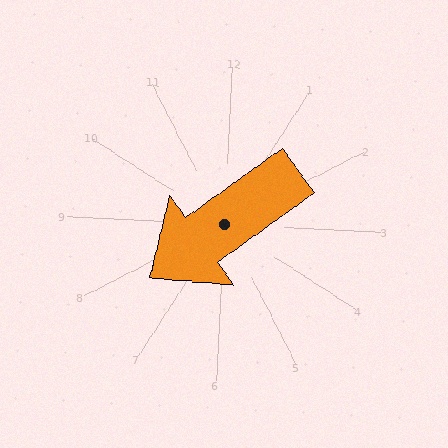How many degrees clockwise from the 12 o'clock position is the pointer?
Approximately 231 degrees.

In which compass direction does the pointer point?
Southwest.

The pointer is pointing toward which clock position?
Roughly 8 o'clock.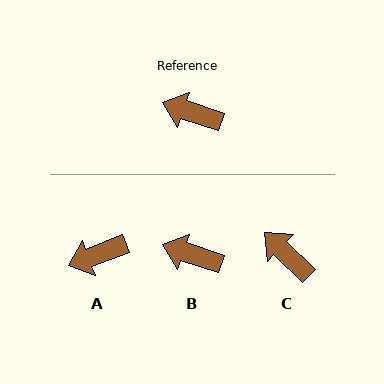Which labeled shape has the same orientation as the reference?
B.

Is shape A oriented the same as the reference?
No, it is off by about 39 degrees.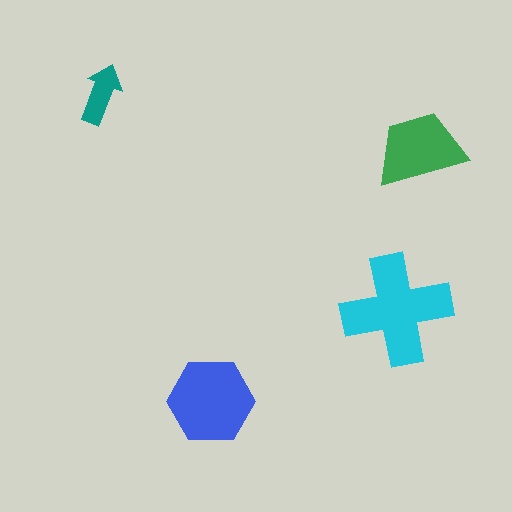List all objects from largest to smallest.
The cyan cross, the blue hexagon, the green trapezoid, the teal arrow.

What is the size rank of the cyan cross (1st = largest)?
1st.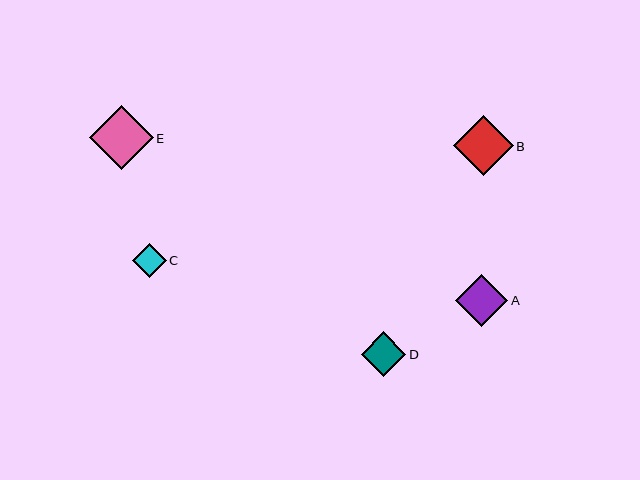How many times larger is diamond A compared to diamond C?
Diamond A is approximately 1.5 times the size of diamond C.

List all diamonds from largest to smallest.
From largest to smallest: E, B, A, D, C.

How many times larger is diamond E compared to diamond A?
Diamond E is approximately 1.2 times the size of diamond A.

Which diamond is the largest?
Diamond E is the largest with a size of approximately 64 pixels.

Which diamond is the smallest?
Diamond C is the smallest with a size of approximately 34 pixels.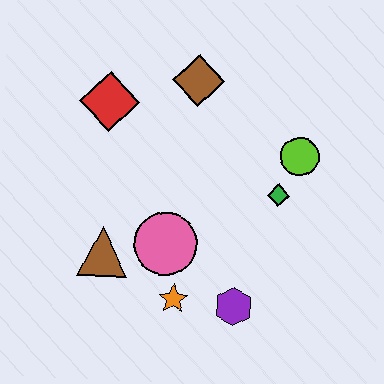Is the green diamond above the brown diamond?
No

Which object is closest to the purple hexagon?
The orange star is closest to the purple hexagon.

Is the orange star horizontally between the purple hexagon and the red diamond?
Yes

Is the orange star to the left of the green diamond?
Yes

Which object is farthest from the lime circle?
The brown triangle is farthest from the lime circle.